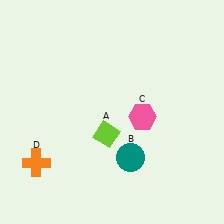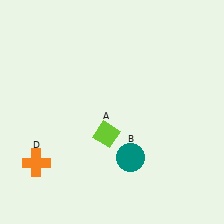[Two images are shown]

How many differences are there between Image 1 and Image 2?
There is 1 difference between the two images.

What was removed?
The pink hexagon (C) was removed in Image 2.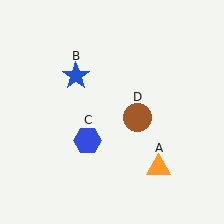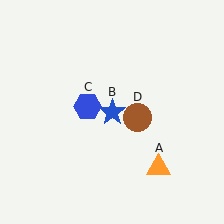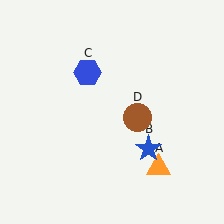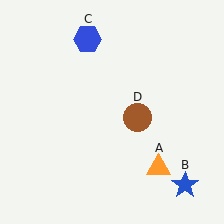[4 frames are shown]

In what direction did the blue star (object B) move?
The blue star (object B) moved down and to the right.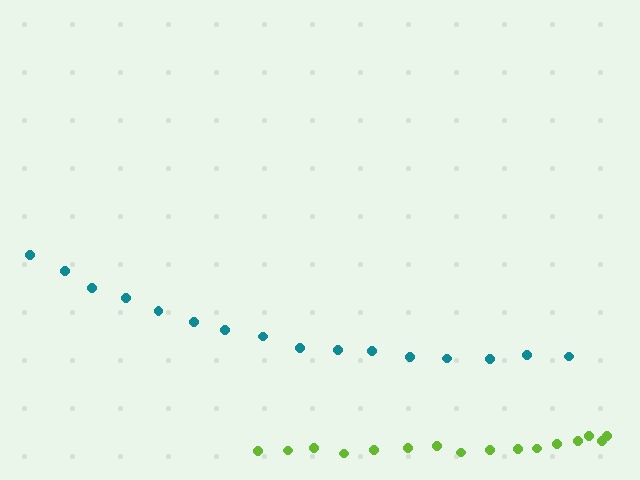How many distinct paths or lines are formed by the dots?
There are 2 distinct paths.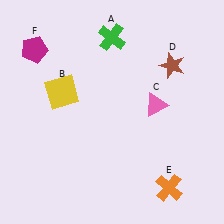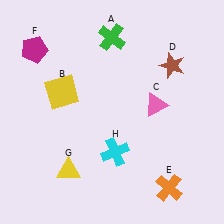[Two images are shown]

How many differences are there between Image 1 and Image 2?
There are 2 differences between the two images.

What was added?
A yellow triangle (G), a cyan cross (H) were added in Image 2.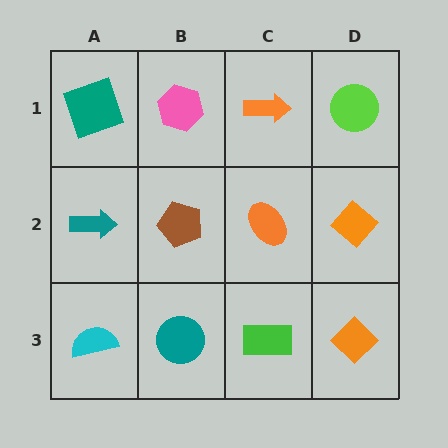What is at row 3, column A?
A cyan semicircle.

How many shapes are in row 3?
4 shapes.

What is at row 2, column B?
A brown pentagon.